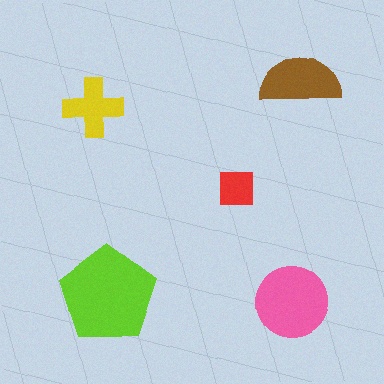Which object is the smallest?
The red square.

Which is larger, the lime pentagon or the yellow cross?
The lime pentagon.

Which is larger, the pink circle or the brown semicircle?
The pink circle.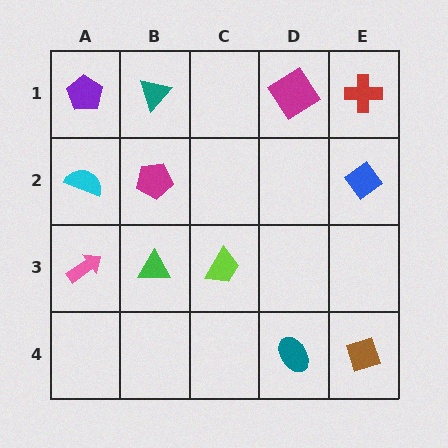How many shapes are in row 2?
3 shapes.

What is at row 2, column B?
A magenta pentagon.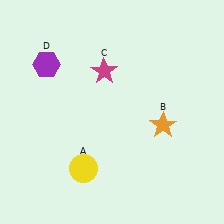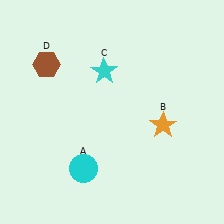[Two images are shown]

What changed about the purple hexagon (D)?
In Image 1, D is purple. In Image 2, it changed to brown.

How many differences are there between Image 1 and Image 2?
There are 3 differences between the two images.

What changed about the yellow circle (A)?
In Image 1, A is yellow. In Image 2, it changed to cyan.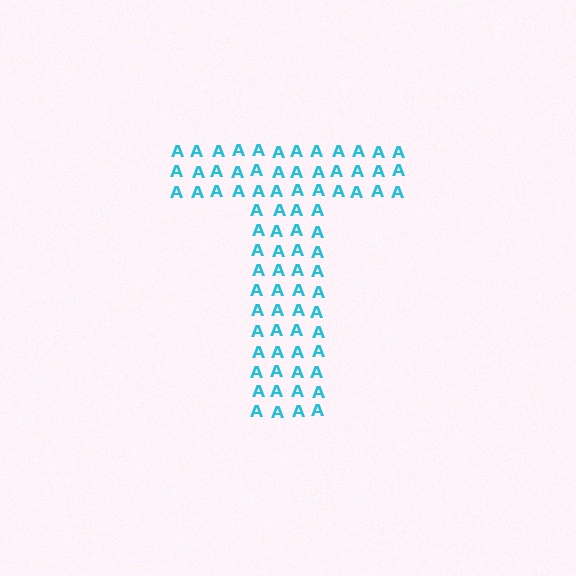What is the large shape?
The large shape is the letter T.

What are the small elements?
The small elements are letter A's.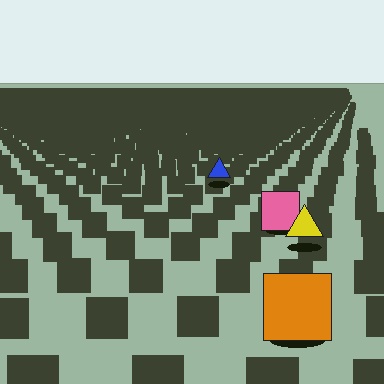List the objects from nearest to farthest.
From nearest to farthest: the orange square, the yellow triangle, the pink square, the blue triangle.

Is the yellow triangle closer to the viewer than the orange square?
No. The orange square is closer — you can tell from the texture gradient: the ground texture is coarser near it.